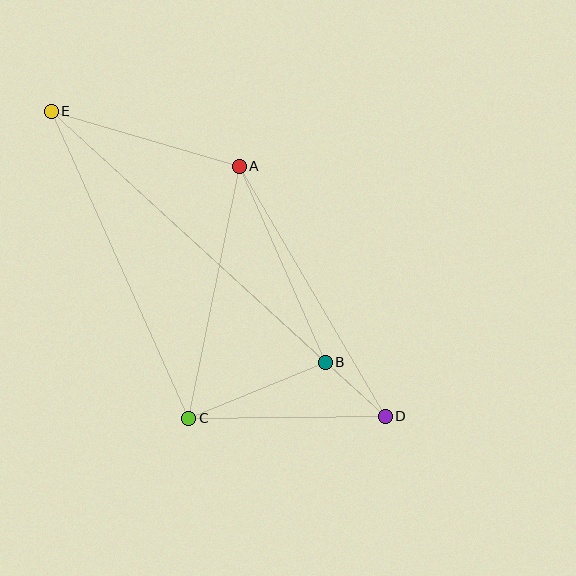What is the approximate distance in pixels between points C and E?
The distance between C and E is approximately 336 pixels.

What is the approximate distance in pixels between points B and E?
The distance between B and E is approximately 371 pixels.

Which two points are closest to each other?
Points B and D are closest to each other.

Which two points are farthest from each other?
Points D and E are farthest from each other.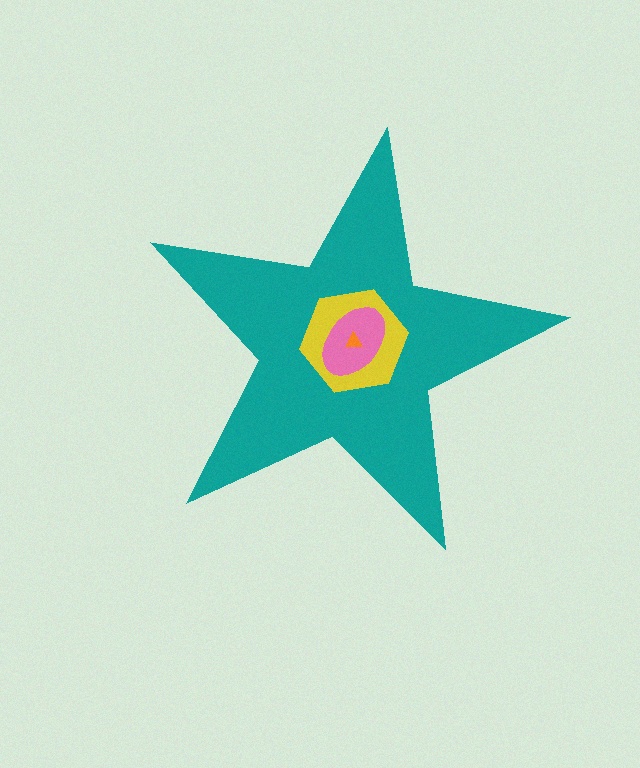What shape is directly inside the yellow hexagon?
The pink ellipse.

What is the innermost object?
The orange triangle.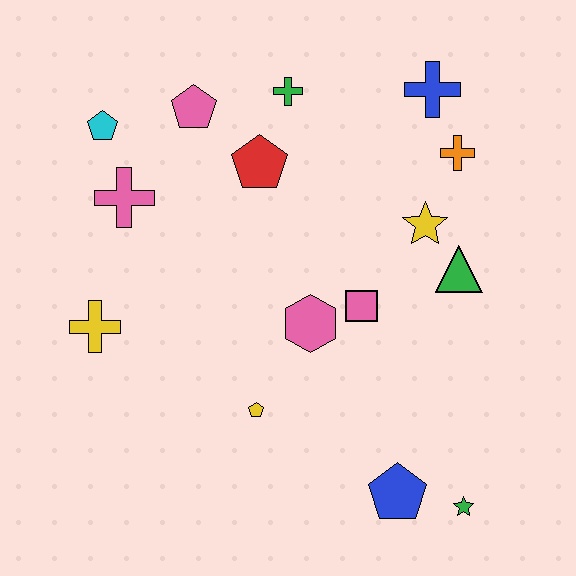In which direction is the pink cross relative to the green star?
The pink cross is to the left of the green star.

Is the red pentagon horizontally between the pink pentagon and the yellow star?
Yes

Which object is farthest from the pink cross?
The green star is farthest from the pink cross.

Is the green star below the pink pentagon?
Yes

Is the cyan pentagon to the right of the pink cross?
No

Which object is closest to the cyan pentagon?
The pink cross is closest to the cyan pentagon.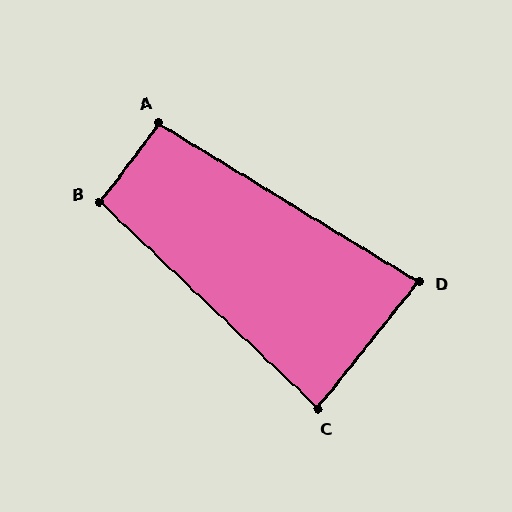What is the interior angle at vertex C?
Approximately 85 degrees (acute).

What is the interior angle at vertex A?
Approximately 95 degrees (obtuse).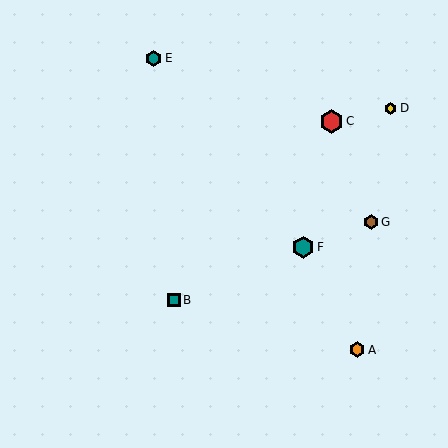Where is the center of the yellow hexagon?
The center of the yellow hexagon is at (391, 108).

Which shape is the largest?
The red hexagon (labeled C) is the largest.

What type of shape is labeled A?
Shape A is an orange hexagon.